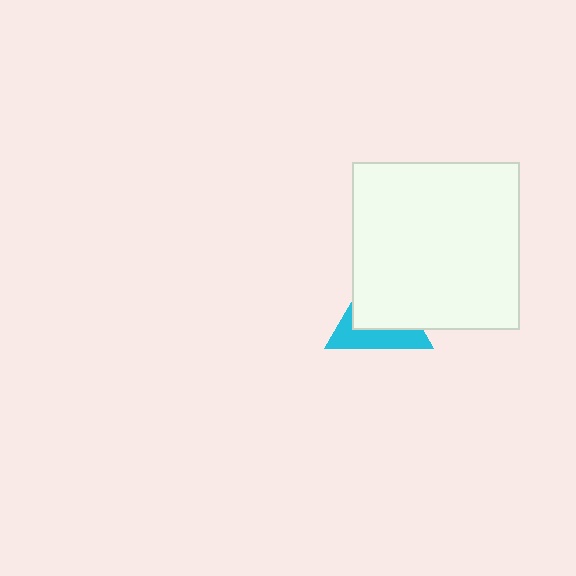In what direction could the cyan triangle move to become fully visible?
The cyan triangle could move toward the lower-left. That would shift it out from behind the white square entirely.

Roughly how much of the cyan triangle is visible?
A small part of it is visible (roughly 42%).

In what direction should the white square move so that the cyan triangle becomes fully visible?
The white square should move toward the upper-right. That is the shortest direction to clear the overlap and leave the cyan triangle fully visible.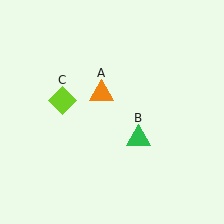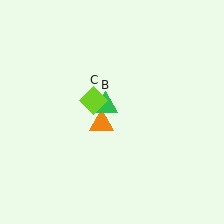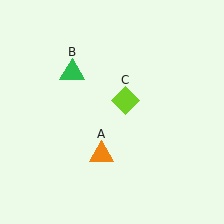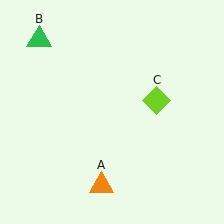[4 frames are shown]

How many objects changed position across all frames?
3 objects changed position: orange triangle (object A), green triangle (object B), lime diamond (object C).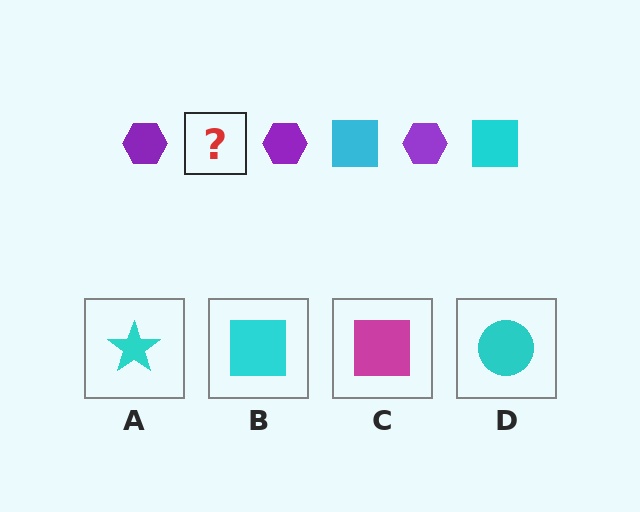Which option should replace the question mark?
Option B.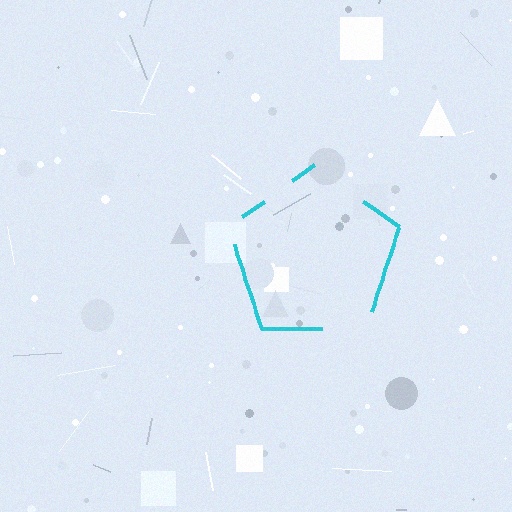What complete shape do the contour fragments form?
The contour fragments form a pentagon.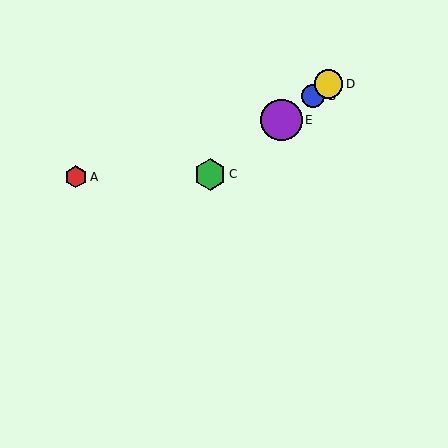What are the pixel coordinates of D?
Object D is at (329, 84).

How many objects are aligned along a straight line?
4 objects (B, C, D, E) are aligned along a straight line.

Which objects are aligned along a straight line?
Objects B, C, D, E are aligned along a straight line.